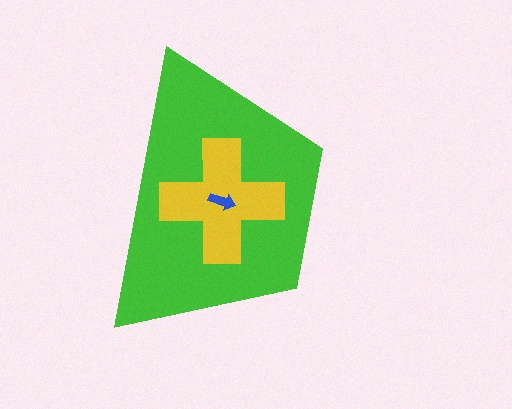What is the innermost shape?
The blue arrow.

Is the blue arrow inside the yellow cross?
Yes.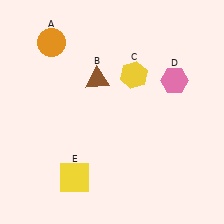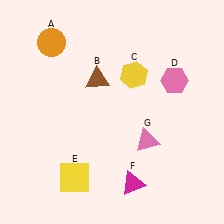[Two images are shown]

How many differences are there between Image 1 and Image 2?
There are 2 differences between the two images.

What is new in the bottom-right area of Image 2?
A pink triangle (G) was added in the bottom-right area of Image 2.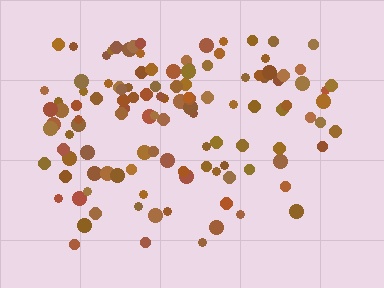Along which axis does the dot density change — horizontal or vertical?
Vertical.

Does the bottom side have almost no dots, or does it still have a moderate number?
Still a moderate number, just noticeably fewer than the top.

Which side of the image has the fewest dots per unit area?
The bottom.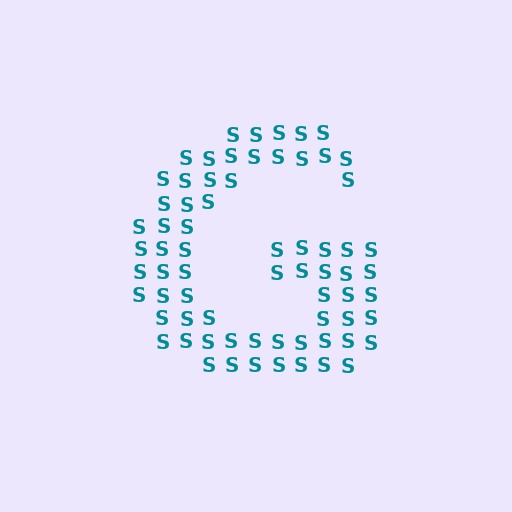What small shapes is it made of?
It is made of small letter S's.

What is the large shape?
The large shape is the letter G.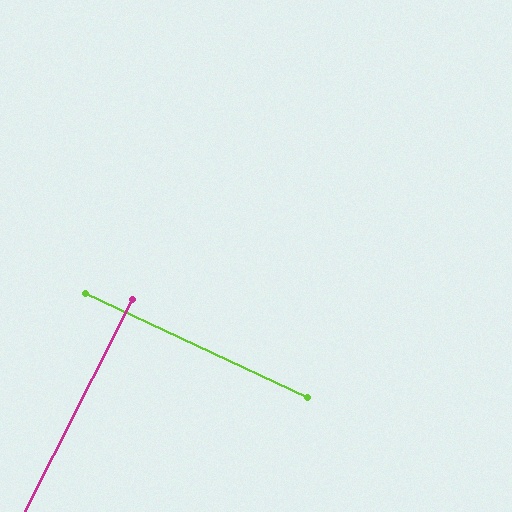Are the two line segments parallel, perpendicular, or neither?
Perpendicular — they meet at approximately 88°.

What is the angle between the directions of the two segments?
Approximately 88 degrees.